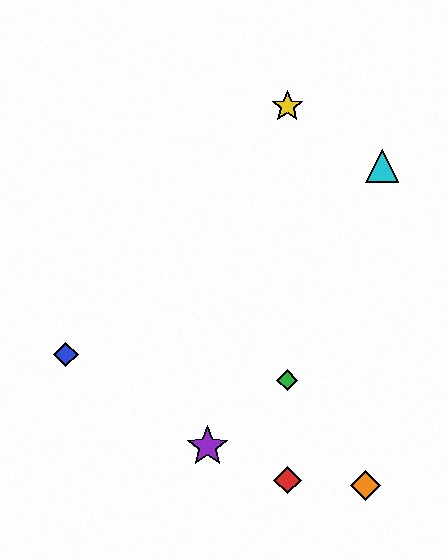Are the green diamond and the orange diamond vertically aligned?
No, the green diamond is at x≈287 and the orange diamond is at x≈365.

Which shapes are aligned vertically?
The red diamond, the green diamond, the yellow star are aligned vertically.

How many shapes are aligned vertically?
3 shapes (the red diamond, the green diamond, the yellow star) are aligned vertically.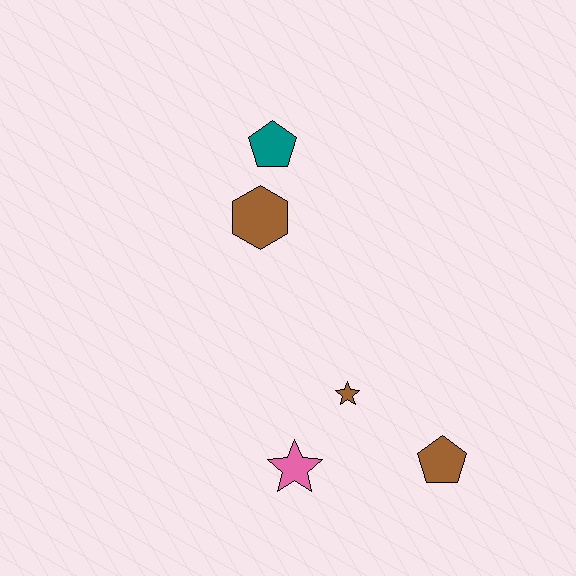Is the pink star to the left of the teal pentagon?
No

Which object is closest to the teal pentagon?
The brown hexagon is closest to the teal pentagon.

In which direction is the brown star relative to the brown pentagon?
The brown star is to the left of the brown pentagon.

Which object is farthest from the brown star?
The teal pentagon is farthest from the brown star.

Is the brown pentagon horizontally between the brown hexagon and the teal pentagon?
No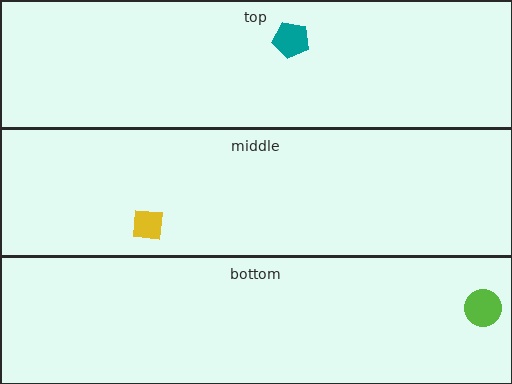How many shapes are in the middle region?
1.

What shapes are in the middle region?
The yellow square.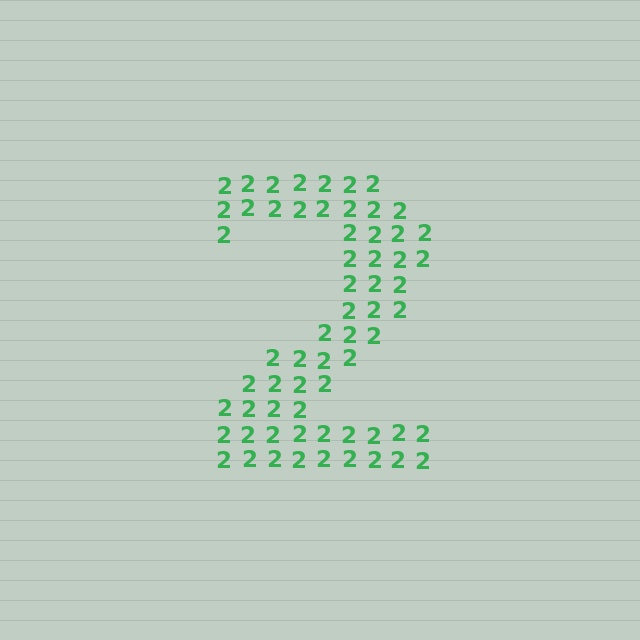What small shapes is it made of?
It is made of small digit 2's.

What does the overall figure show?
The overall figure shows the digit 2.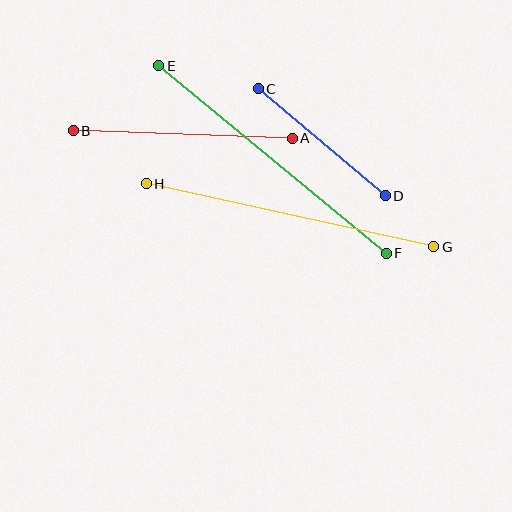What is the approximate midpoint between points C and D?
The midpoint is at approximately (322, 142) pixels.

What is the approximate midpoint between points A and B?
The midpoint is at approximately (183, 135) pixels.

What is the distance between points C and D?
The distance is approximately 166 pixels.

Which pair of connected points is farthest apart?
Points E and F are farthest apart.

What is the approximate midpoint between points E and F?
The midpoint is at approximately (273, 160) pixels.